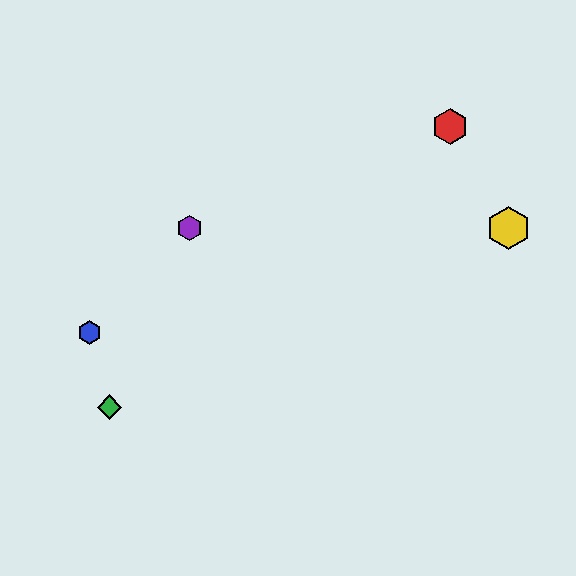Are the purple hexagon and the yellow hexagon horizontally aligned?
Yes, both are at y≈228.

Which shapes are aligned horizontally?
The yellow hexagon, the purple hexagon are aligned horizontally.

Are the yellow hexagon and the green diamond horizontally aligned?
No, the yellow hexagon is at y≈228 and the green diamond is at y≈407.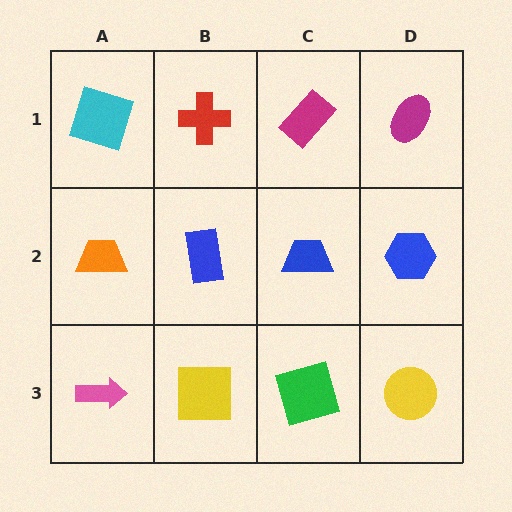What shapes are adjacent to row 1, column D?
A blue hexagon (row 2, column D), a magenta rectangle (row 1, column C).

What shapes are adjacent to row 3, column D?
A blue hexagon (row 2, column D), a green square (row 3, column C).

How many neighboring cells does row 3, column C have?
3.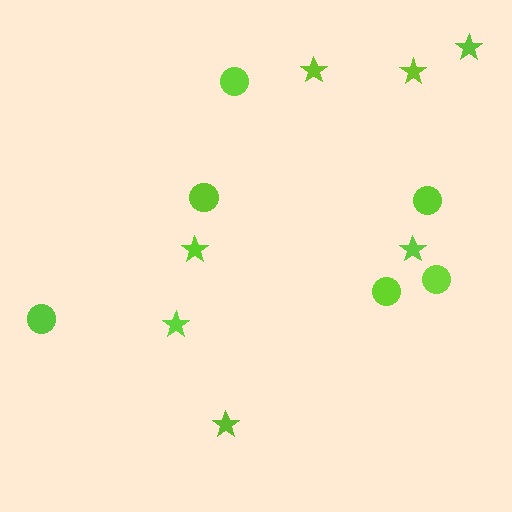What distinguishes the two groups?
There are 2 groups: one group of circles (6) and one group of stars (7).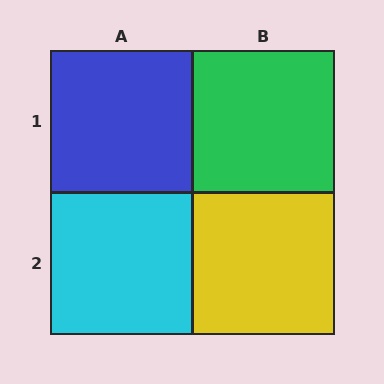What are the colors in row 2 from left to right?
Cyan, yellow.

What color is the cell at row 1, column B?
Green.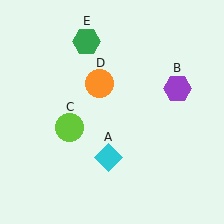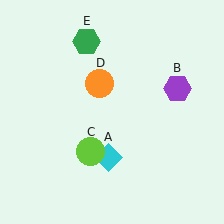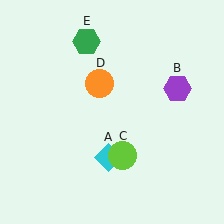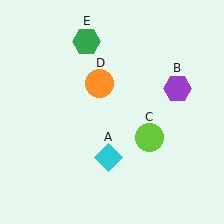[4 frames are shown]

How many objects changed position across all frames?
1 object changed position: lime circle (object C).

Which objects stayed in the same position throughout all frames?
Cyan diamond (object A) and purple hexagon (object B) and orange circle (object D) and green hexagon (object E) remained stationary.